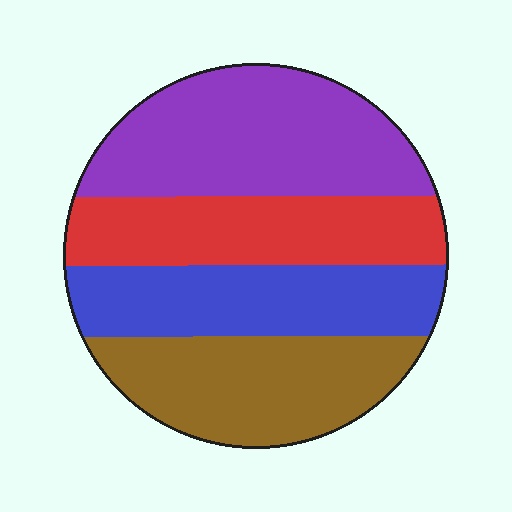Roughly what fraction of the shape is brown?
Brown takes up less than a quarter of the shape.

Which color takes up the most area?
Purple, at roughly 30%.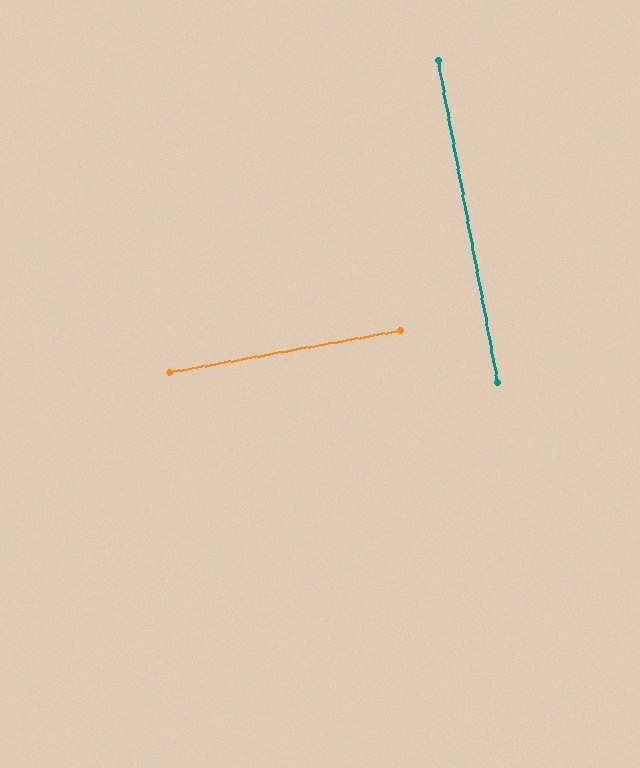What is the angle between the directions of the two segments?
Approximately 90 degrees.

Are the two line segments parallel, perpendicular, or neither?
Perpendicular — they meet at approximately 90°.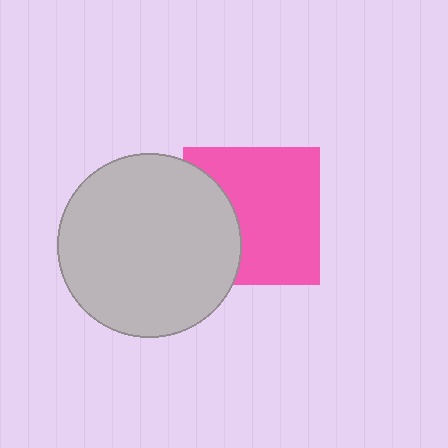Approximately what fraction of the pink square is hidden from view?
Roughly 31% of the pink square is hidden behind the light gray circle.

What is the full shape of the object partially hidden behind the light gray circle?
The partially hidden object is a pink square.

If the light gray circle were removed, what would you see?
You would see the complete pink square.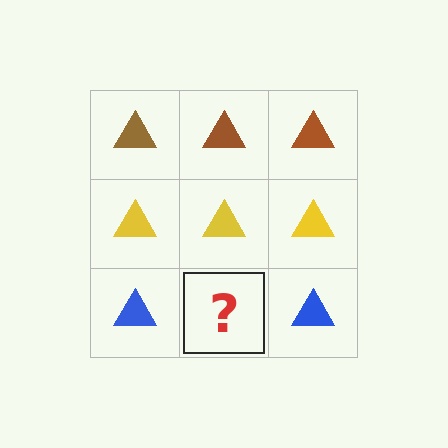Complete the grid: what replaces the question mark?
The question mark should be replaced with a blue triangle.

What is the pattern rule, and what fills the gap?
The rule is that each row has a consistent color. The gap should be filled with a blue triangle.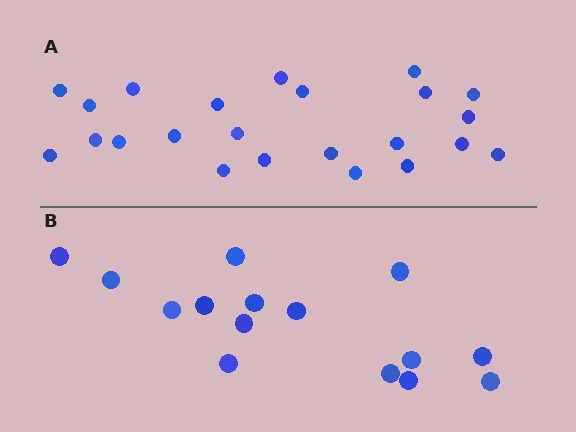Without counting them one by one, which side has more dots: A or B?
Region A (the top region) has more dots.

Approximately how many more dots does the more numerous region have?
Region A has roughly 8 or so more dots than region B.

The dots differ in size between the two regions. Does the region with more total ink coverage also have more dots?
No. Region B has more total ink coverage because its dots are larger, but region A actually contains more individual dots. Total area can be misleading — the number of items is what matters here.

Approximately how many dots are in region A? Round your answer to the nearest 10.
About 20 dots. (The exact count is 23, which rounds to 20.)